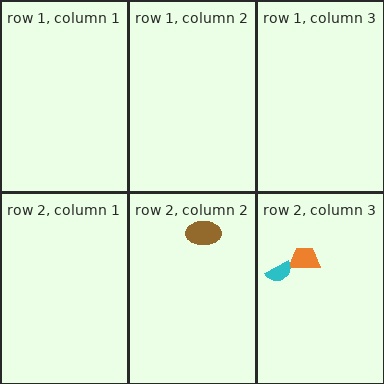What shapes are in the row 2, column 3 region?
The orange trapezoid, the cyan semicircle.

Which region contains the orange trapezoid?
The row 2, column 3 region.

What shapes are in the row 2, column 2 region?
The brown ellipse.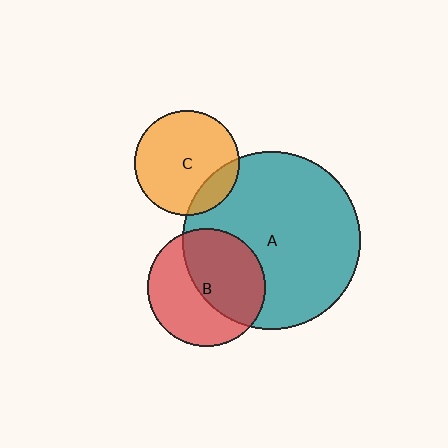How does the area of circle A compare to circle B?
Approximately 2.3 times.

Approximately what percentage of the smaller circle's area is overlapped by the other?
Approximately 50%.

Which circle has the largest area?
Circle A (teal).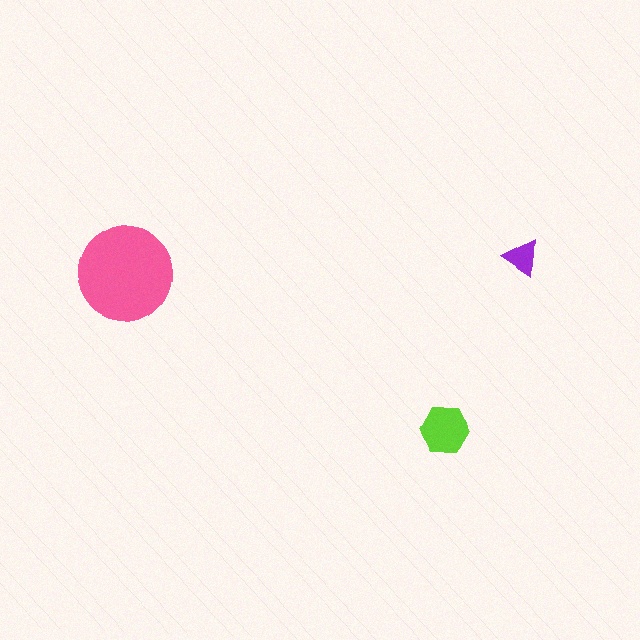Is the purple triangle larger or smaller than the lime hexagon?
Smaller.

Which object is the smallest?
The purple triangle.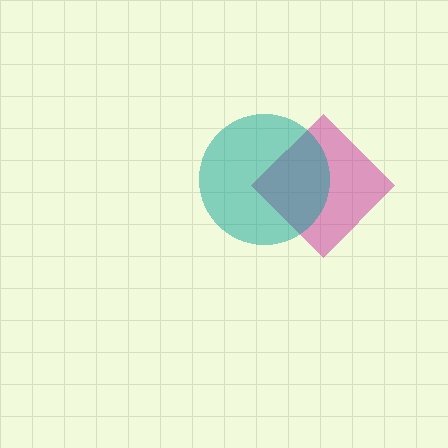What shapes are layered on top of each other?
The layered shapes are: a magenta diamond, a teal circle.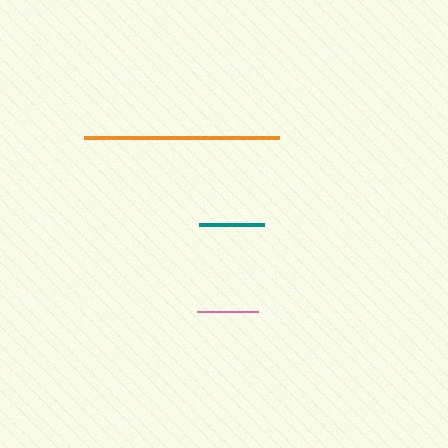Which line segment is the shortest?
The pink line is the shortest at approximately 61 pixels.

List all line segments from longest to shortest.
From longest to shortest: orange, teal, pink.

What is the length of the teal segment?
The teal segment is approximately 66 pixels long.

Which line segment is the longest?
The orange line is the longest at approximately 195 pixels.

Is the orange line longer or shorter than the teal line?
The orange line is longer than the teal line.